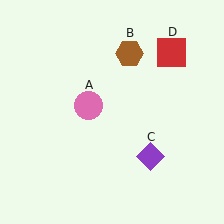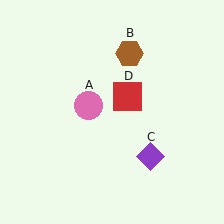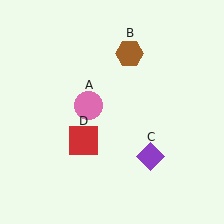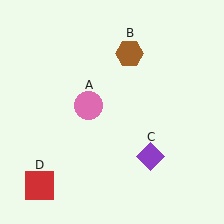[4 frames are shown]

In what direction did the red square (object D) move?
The red square (object D) moved down and to the left.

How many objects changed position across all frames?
1 object changed position: red square (object D).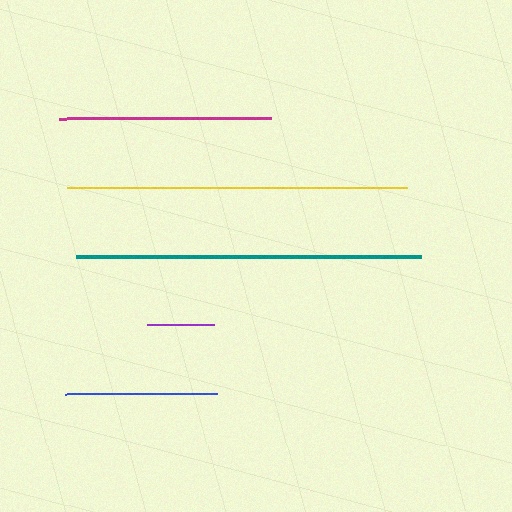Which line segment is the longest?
The teal line is the longest at approximately 346 pixels.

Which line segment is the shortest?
The purple line is the shortest at approximately 67 pixels.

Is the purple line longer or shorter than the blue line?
The blue line is longer than the purple line.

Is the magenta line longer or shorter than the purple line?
The magenta line is longer than the purple line.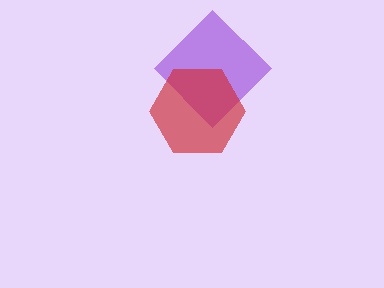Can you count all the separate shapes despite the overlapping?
Yes, there are 2 separate shapes.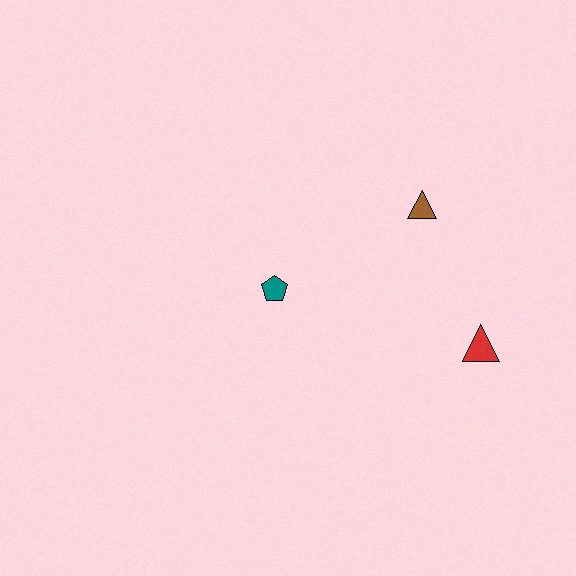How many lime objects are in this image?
There are no lime objects.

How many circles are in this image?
There are no circles.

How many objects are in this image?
There are 3 objects.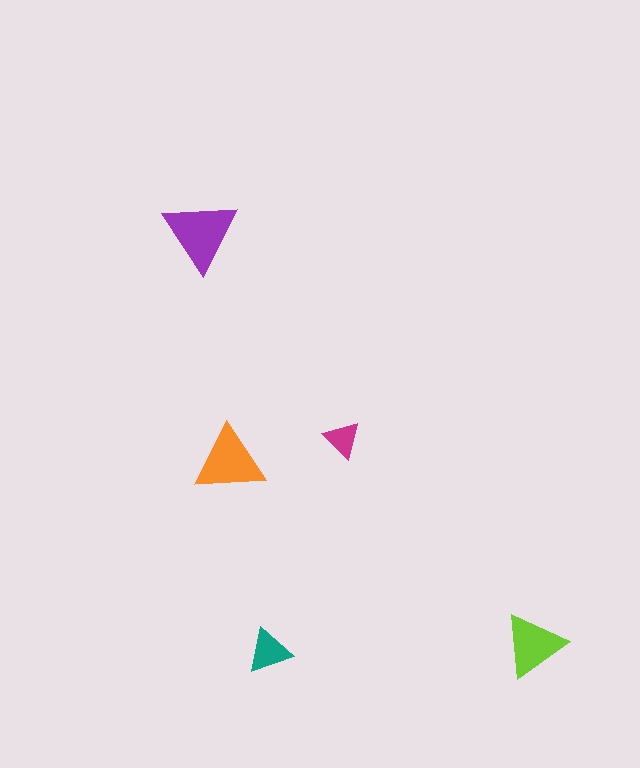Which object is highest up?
The purple triangle is topmost.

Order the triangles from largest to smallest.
the purple one, the orange one, the lime one, the teal one, the magenta one.